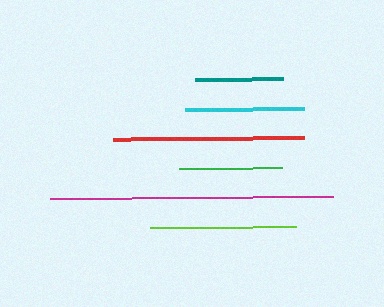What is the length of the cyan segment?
The cyan segment is approximately 119 pixels long.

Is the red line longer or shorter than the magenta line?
The magenta line is longer than the red line.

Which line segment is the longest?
The magenta line is the longest at approximately 283 pixels.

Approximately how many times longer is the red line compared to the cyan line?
The red line is approximately 1.6 times the length of the cyan line.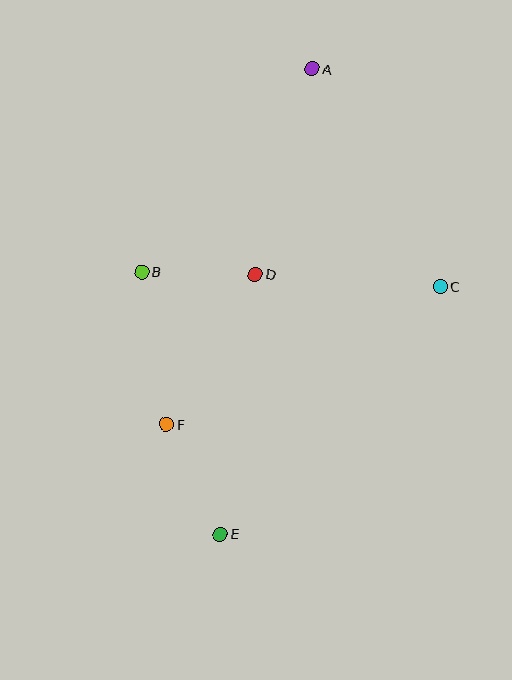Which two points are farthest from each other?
Points A and E are farthest from each other.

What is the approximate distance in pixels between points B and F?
The distance between B and F is approximately 155 pixels.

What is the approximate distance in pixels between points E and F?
The distance between E and F is approximately 122 pixels.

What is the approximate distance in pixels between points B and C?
The distance between B and C is approximately 299 pixels.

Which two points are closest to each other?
Points B and D are closest to each other.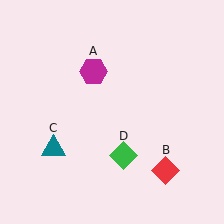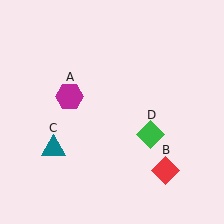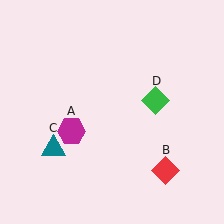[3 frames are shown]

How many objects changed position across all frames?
2 objects changed position: magenta hexagon (object A), green diamond (object D).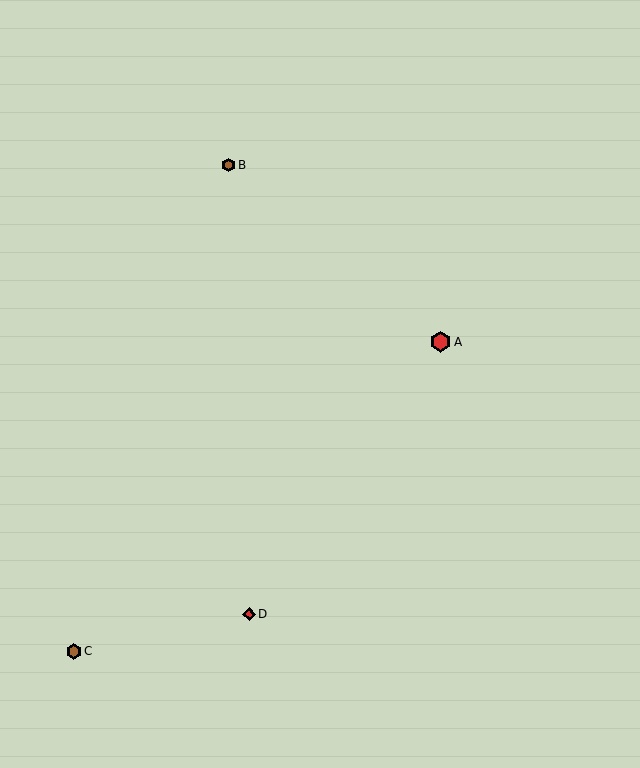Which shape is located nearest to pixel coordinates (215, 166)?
The brown hexagon (labeled B) at (229, 165) is nearest to that location.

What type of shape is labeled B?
Shape B is a brown hexagon.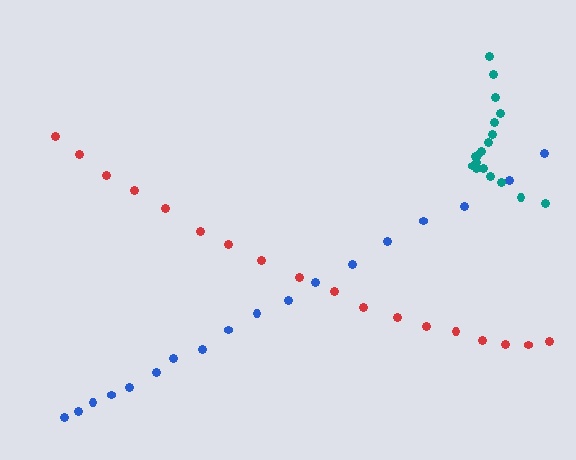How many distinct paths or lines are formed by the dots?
There are 3 distinct paths.